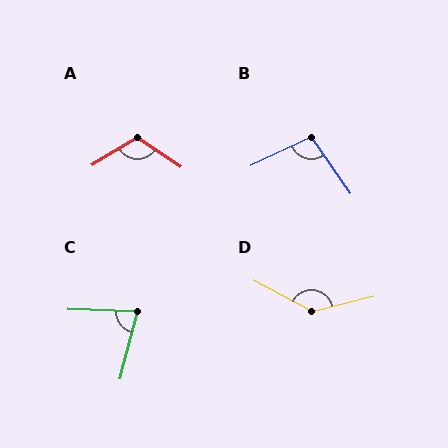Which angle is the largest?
D, at approximately 138 degrees.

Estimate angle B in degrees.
Approximately 100 degrees.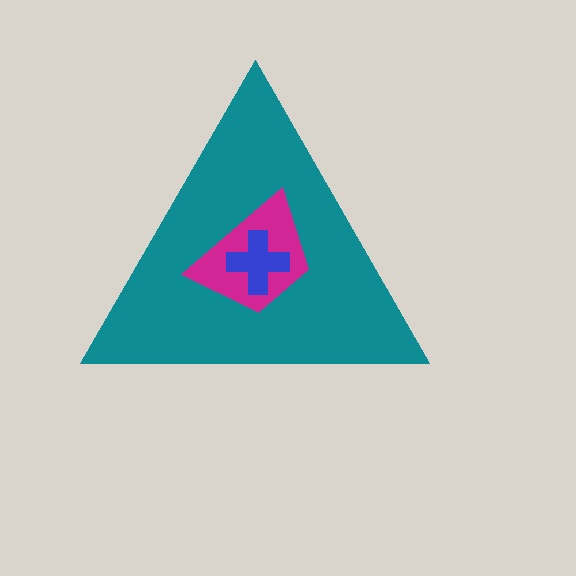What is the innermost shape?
The blue cross.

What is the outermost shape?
The teal triangle.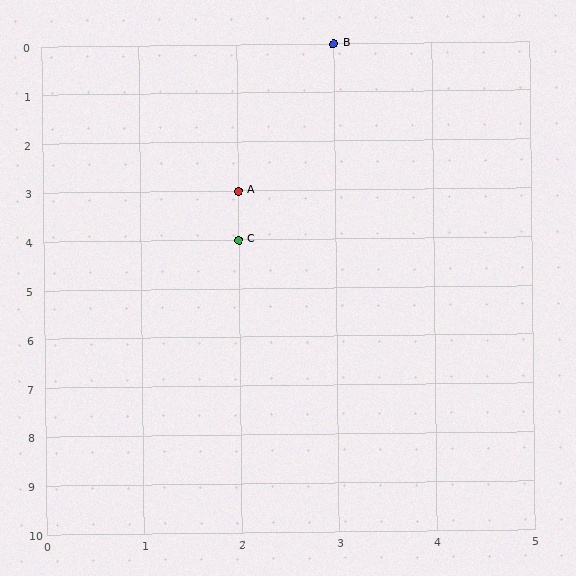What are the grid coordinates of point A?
Point A is at grid coordinates (2, 3).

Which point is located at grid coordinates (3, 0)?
Point B is at (3, 0).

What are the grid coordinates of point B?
Point B is at grid coordinates (3, 0).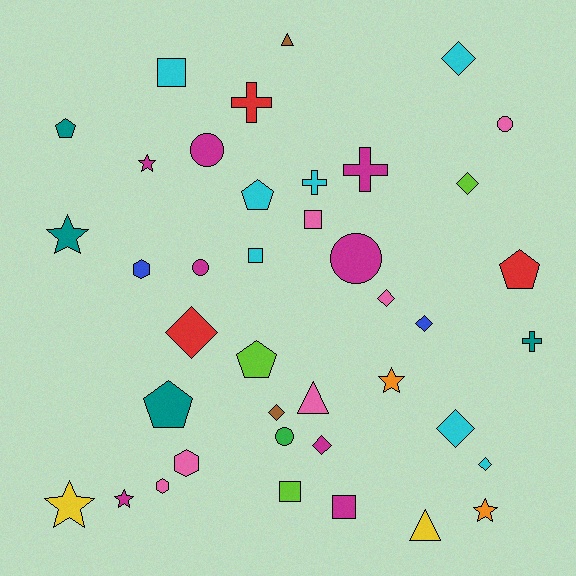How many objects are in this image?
There are 40 objects.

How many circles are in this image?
There are 5 circles.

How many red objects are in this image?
There are 3 red objects.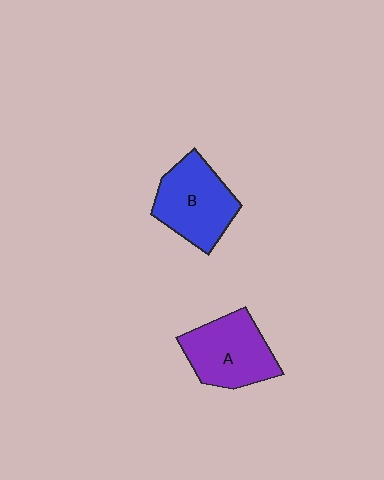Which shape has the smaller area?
Shape A (purple).